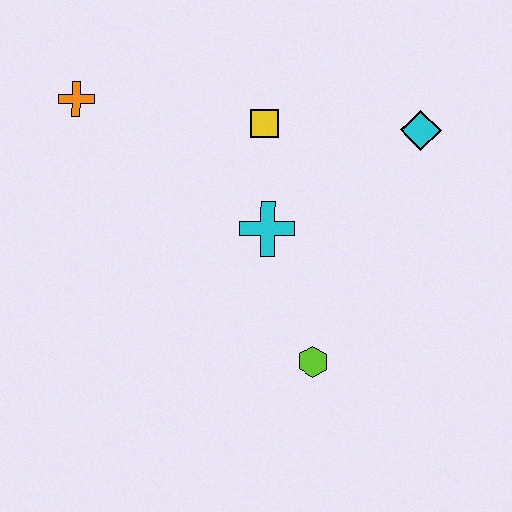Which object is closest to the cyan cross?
The yellow square is closest to the cyan cross.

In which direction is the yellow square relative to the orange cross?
The yellow square is to the right of the orange cross.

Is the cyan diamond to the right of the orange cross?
Yes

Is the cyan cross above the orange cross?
No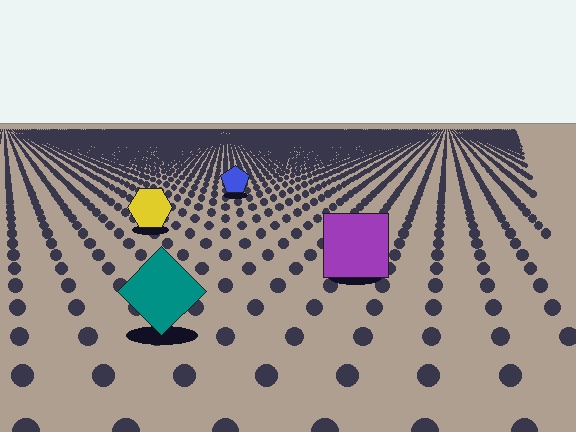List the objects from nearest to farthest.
From nearest to farthest: the teal diamond, the purple square, the yellow hexagon, the blue pentagon.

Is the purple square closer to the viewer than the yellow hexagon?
Yes. The purple square is closer — you can tell from the texture gradient: the ground texture is coarser near it.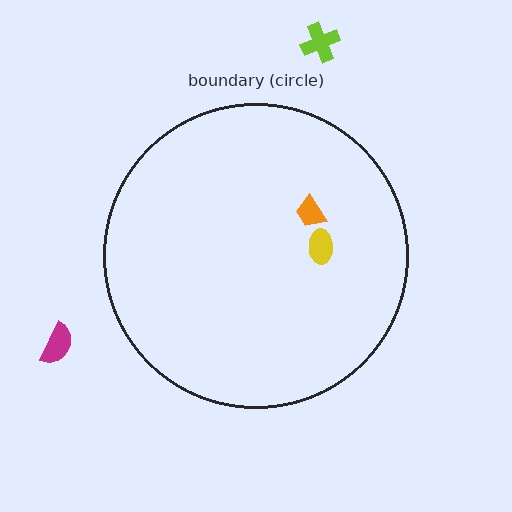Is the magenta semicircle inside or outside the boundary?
Outside.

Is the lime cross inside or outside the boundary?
Outside.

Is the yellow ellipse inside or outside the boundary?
Inside.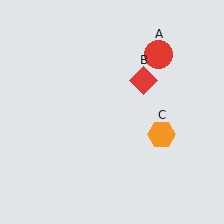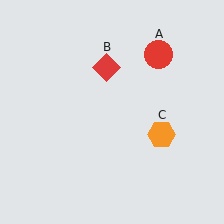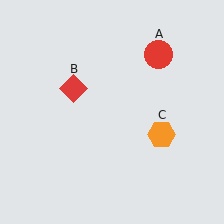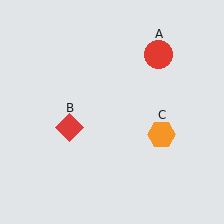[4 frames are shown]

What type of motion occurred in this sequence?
The red diamond (object B) rotated counterclockwise around the center of the scene.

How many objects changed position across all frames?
1 object changed position: red diamond (object B).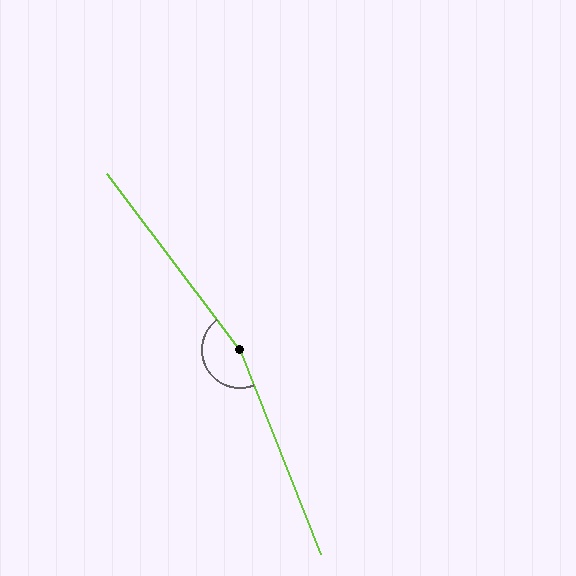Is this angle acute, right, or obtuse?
It is obtuse.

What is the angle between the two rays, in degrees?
Approximately 164 degrees.